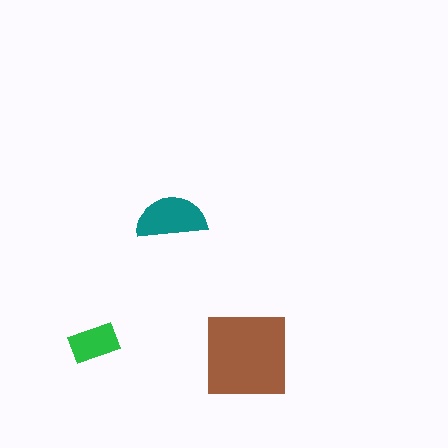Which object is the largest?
The brown square.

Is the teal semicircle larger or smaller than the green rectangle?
Larger.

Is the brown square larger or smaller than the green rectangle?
Larger.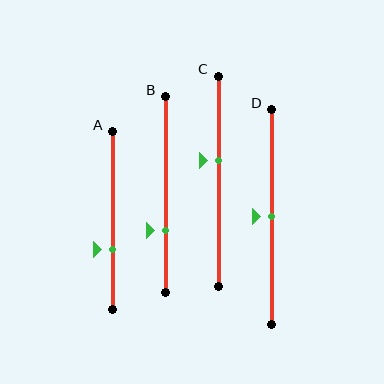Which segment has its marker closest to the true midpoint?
Segment D has its marker closest to the true midpoint.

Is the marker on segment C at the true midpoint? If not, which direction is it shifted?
No, the marker on segment C is shifted upward by about 10% of the segment length.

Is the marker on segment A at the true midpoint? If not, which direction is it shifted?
No, the marker on segment A is shifted downward by about 16% of the segment length.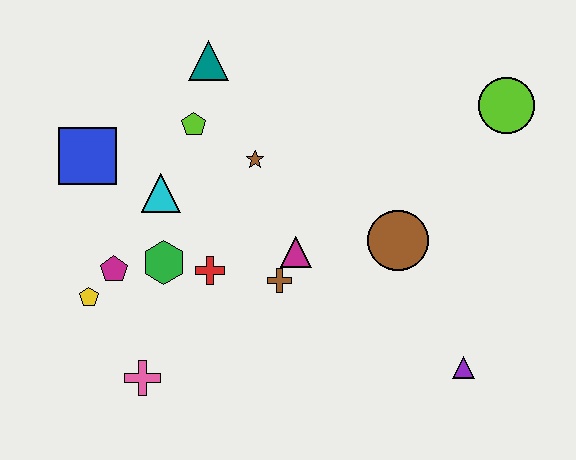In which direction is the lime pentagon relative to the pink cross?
The lime pentagon is above the pink cross.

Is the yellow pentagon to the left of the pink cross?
Yes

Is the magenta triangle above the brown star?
No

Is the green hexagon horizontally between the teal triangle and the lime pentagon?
No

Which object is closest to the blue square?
The cyan triangle is closest to the blue square.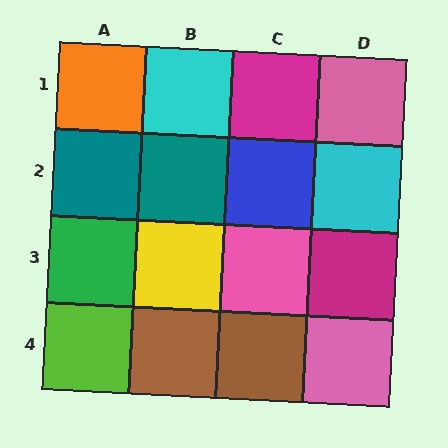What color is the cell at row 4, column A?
Lime.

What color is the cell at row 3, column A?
Green.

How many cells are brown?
2 cells are brown.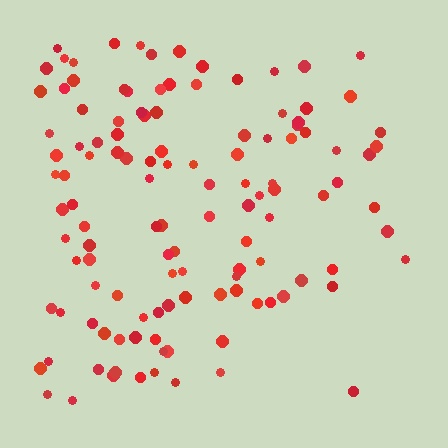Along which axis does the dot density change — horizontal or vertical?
Horizontal.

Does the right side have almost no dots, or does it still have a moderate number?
Still a moderate number, just noticeably fewer than the left.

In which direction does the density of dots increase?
From right to left, with the left side densest.